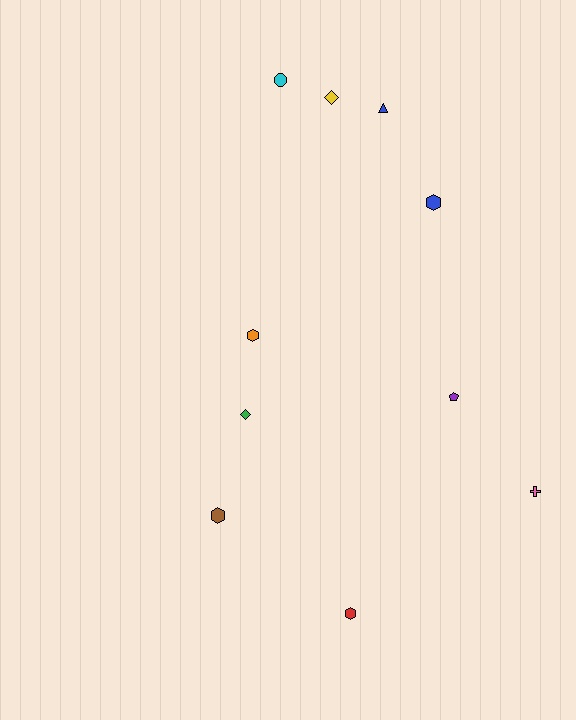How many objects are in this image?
There are 10 objects.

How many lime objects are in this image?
There are no lime objects.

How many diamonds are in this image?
There are 2 diamonds.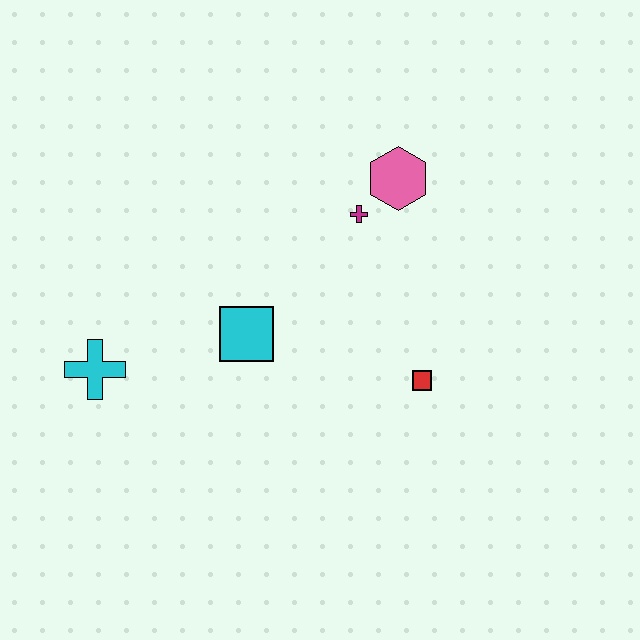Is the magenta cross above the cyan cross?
Yes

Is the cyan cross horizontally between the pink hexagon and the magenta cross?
No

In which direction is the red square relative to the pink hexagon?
The red square is below the pink hexagon.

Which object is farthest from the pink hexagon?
The cyan cross is farthest from the pink hexagon.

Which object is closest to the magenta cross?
The pink hexagon is closest to the magenta cross.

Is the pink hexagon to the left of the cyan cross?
No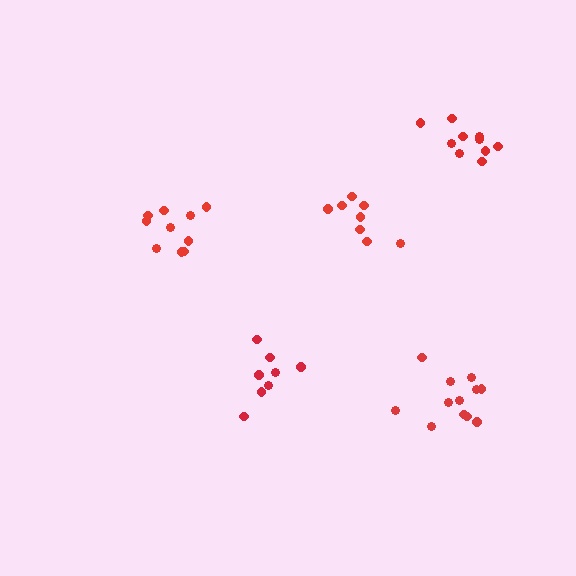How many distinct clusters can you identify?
There are 5 distinct clusters.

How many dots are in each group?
Group 1: 12 dots, Group 2: 10 dots, Group 3: 10 dots, Group 4: 8 dots, Group 5: 8 dots (48 total).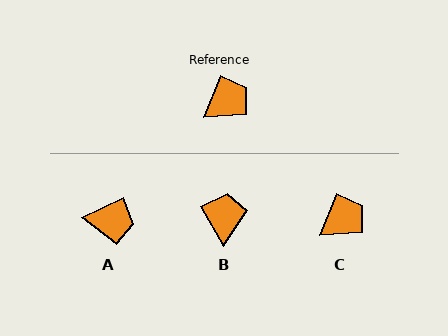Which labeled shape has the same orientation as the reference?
C.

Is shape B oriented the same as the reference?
No, it is off by about 51 degrees.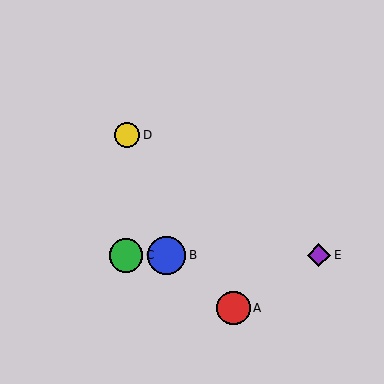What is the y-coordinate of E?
Object E is at y≈255.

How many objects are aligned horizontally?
3 objects (B, C, E) are aligned horizontally.